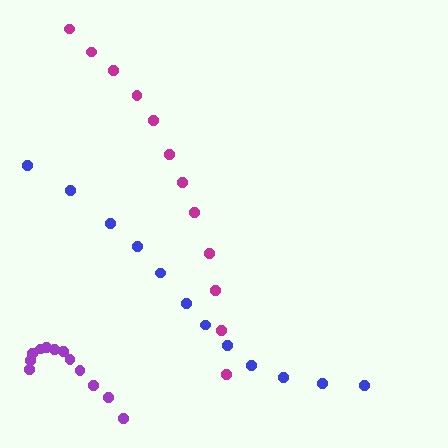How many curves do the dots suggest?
There are 3 distinct paths.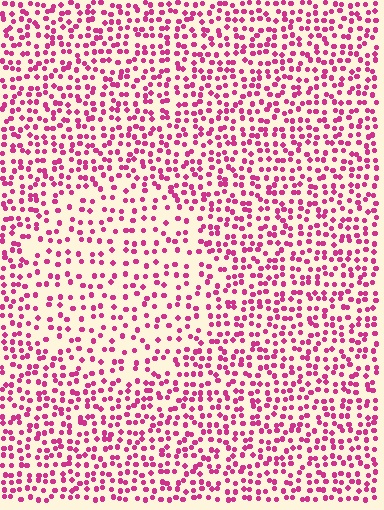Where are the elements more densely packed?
The elements are more densely packed outside the circle boundary.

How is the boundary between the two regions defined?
The boundary is defined by a change in element density (approximately 1.7x ratio). All elements are the same color, size, and shape.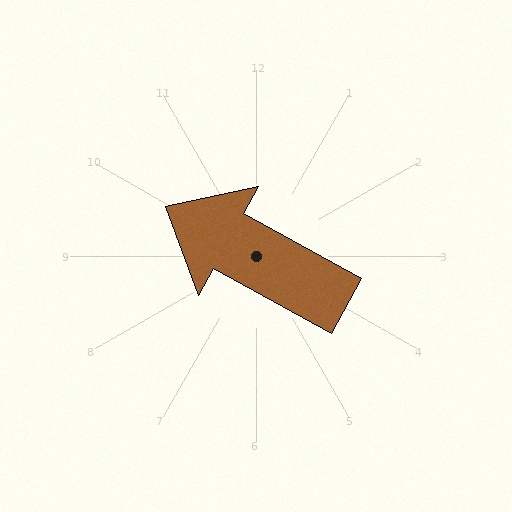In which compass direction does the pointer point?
Northwest.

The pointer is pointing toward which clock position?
Roughly 10 o'clock.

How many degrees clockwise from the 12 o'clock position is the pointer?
Approximately 299 degrees.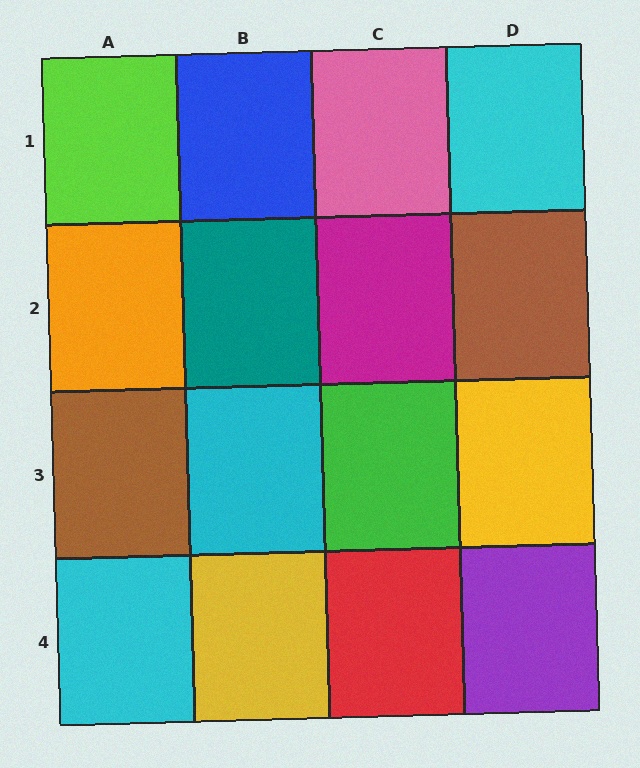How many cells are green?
1 cell is green.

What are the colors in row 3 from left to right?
Brown, cyan, green, yellow.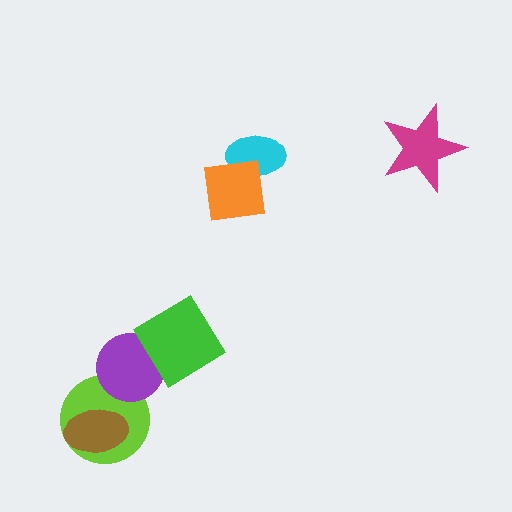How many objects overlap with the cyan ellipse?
1 object overlaps with the cyan ellipse.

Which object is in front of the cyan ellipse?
The orange square is in front of the cyan ellipse.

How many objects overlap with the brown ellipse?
1 object overlaps with the brown ellipse.